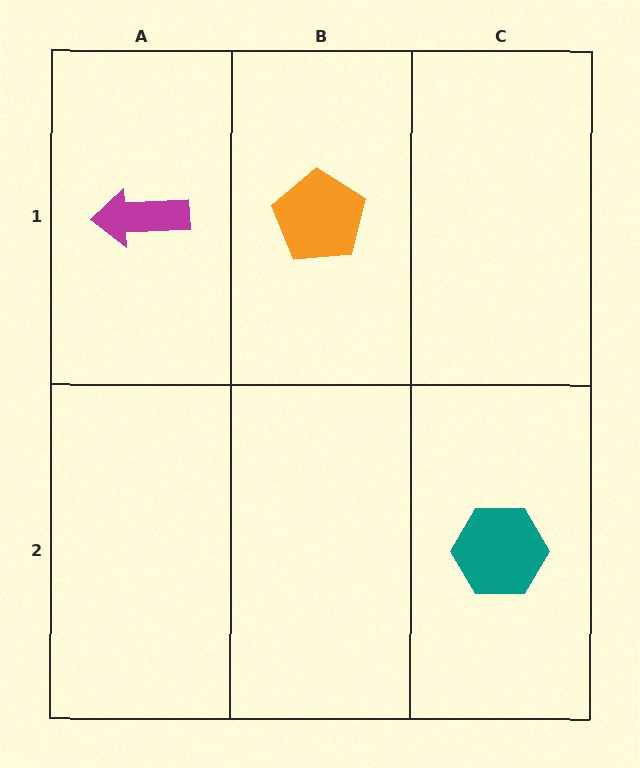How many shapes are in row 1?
2 shapes.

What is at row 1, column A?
A magenta arrow.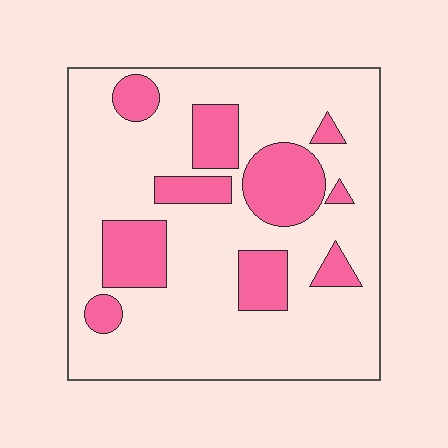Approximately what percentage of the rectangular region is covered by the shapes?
Approximately 25%.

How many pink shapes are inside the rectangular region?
10.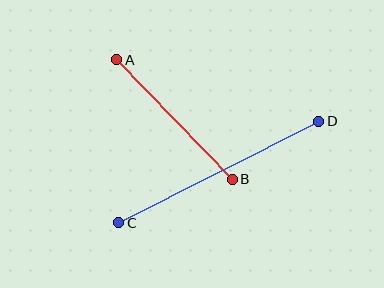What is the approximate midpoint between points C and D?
The midpoint is at approximately (219, 172) pixels.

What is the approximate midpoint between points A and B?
The midpoint is at approximately (174, 120) pixels.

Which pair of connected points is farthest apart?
Points C and D are farthest apart.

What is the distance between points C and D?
The distance is approximately 224 pixels.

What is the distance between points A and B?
The distance is approximately 166 pixels.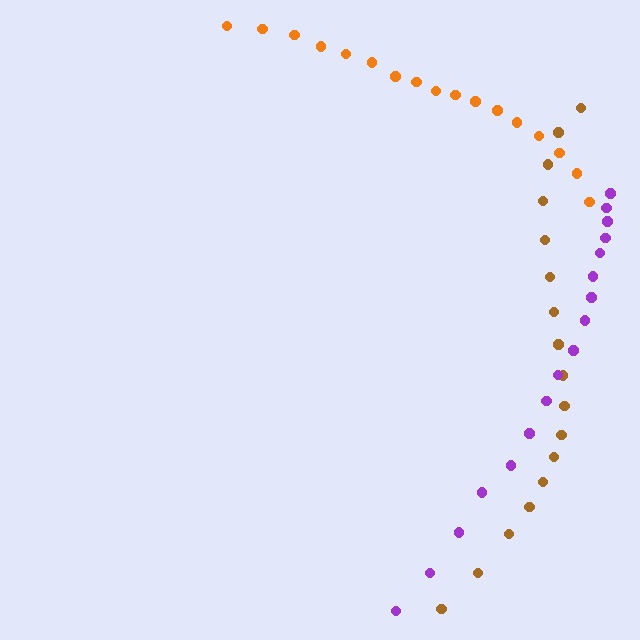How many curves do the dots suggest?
There are 3 distinct paths.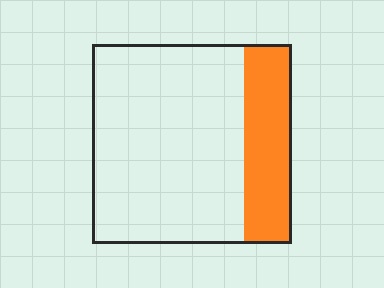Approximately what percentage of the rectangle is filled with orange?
Approximately 25%.